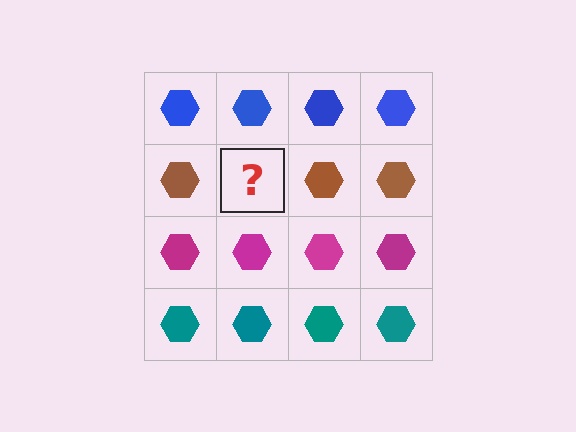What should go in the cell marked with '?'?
The missing cell should contain a brown hexagon.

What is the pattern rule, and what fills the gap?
The rule is that each row has a consistent color. The gap should be filled with a brown hexagon.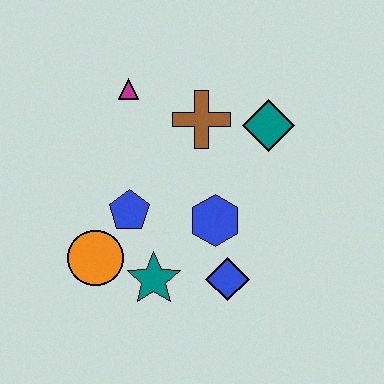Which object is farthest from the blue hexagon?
The magenta triangle is farthest from the blue hexagon.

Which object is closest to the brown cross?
The teal diamond is closest to the brown cross.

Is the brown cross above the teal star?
Yes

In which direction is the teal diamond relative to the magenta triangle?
The teal diamond is to the right of the magenta triangle.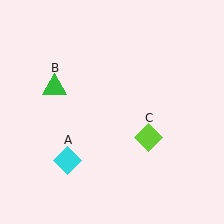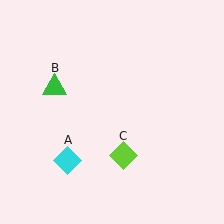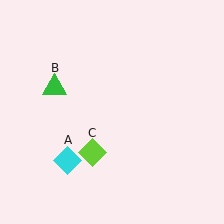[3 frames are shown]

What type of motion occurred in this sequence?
The lime diamond (object C) rotated clockwise around the center of the scene.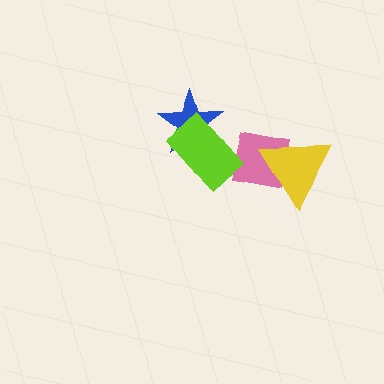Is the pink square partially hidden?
Yes, it is partially covered by another shape.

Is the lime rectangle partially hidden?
No, no other shape covers it.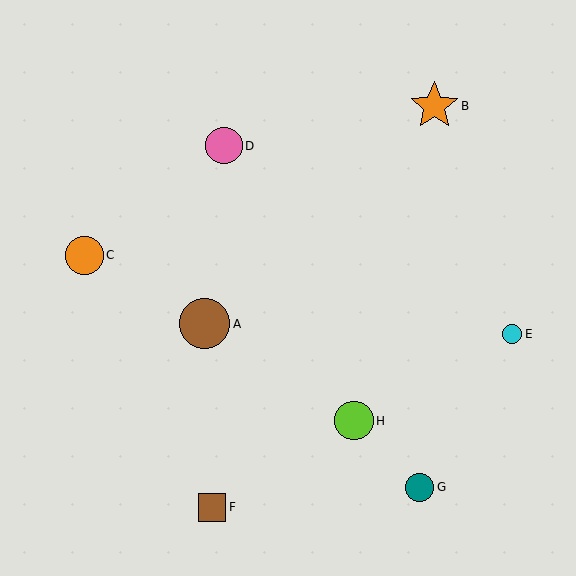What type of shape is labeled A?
Shape A is a brown circle.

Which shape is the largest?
The brown circle (labeled A) is the largest.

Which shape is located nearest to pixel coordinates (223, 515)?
The brown square (labeled F) at (212, 507) is nearest to that location.